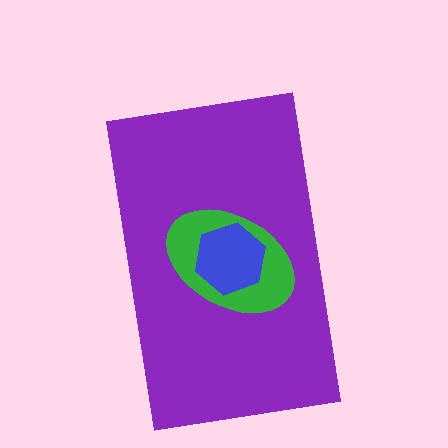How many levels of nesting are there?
3.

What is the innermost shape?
The blue hexagon.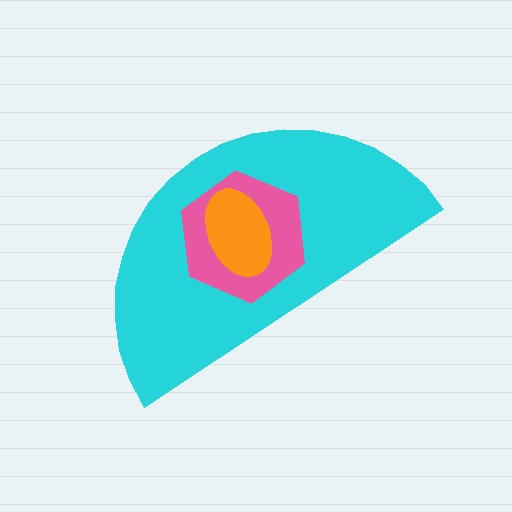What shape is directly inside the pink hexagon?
The orange ellipse.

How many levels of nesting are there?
3.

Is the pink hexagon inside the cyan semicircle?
Yes.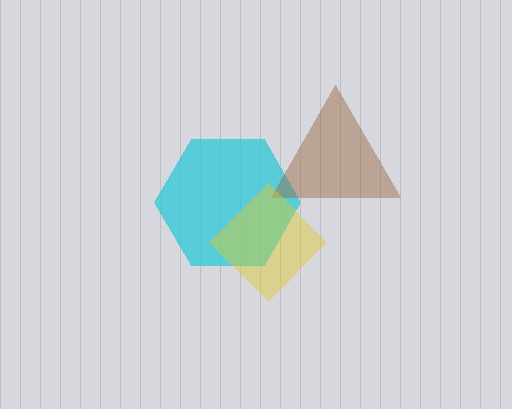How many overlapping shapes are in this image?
There are 3 overlapping shapes in the image.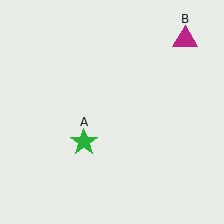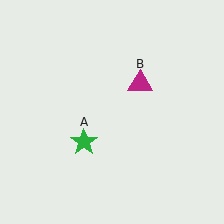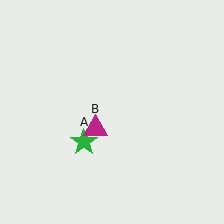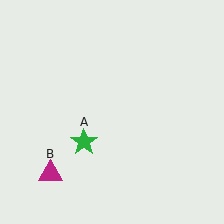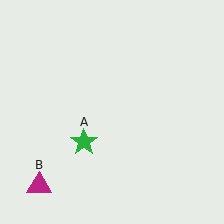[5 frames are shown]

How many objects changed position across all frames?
1 object changed position: magenta triangle (object B).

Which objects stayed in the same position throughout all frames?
Green star (object A) remained stationary.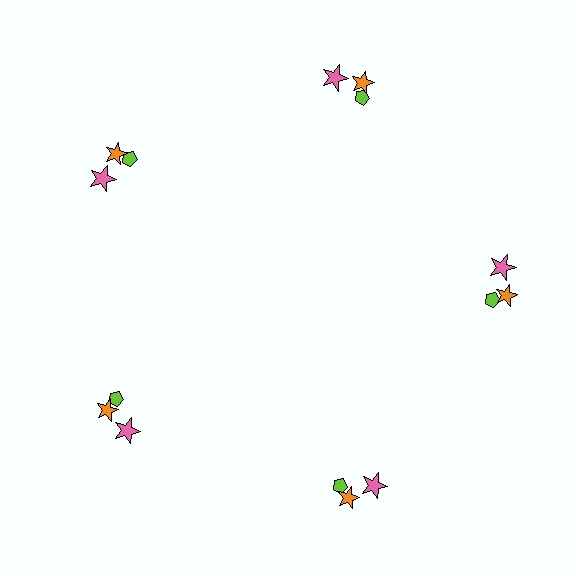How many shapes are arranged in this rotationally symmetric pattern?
There are 15 shapes, arranged in 5 groups of 3.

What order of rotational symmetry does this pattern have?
This pattern has 5-fold rotational symmetry.